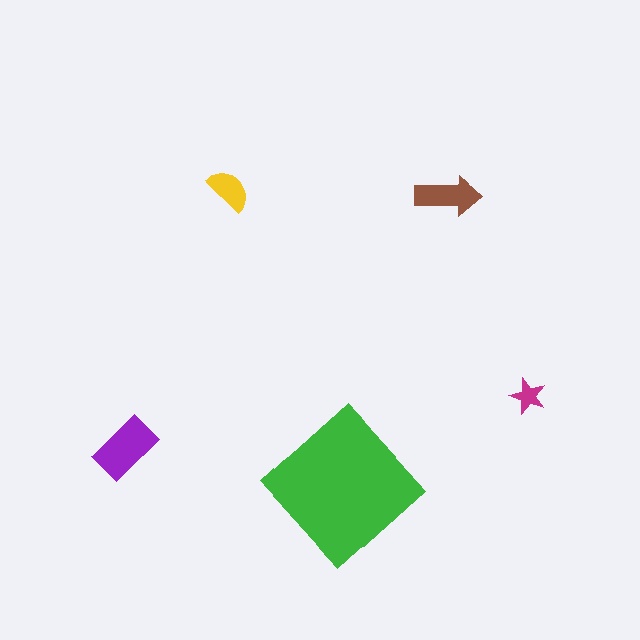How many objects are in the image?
There are 5 objects in the image.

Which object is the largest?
The green diamond.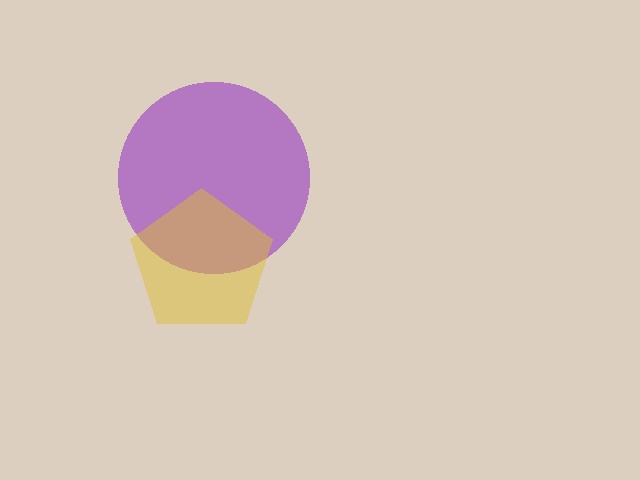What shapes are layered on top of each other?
The layered shapes are: a purple circle, a yellow pentagon.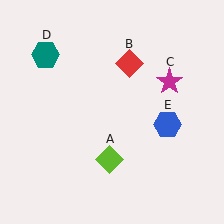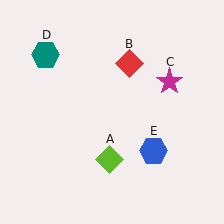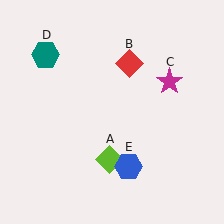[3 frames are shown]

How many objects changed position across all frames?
1 object changed position: blue hexagon (object E).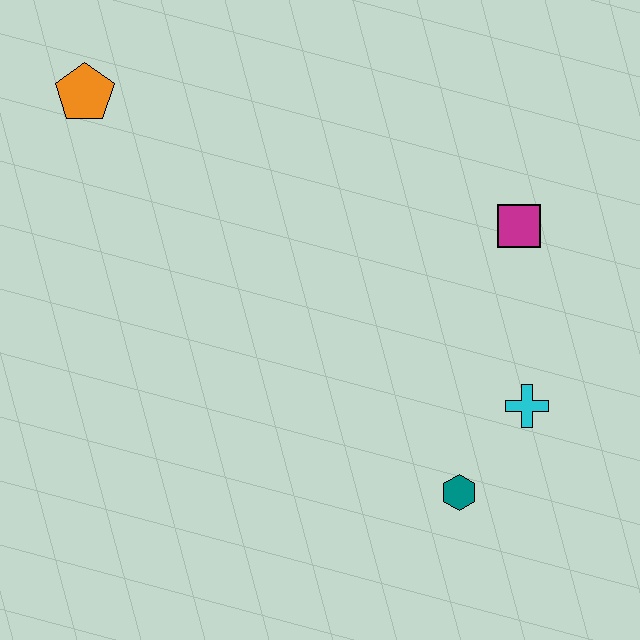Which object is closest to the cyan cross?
The teal hexagon is closest to the cyan cross.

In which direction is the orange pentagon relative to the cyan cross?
The orange pentagon is to the left of the cyan cross.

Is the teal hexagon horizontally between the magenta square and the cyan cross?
No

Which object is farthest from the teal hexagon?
The orange pentagon is farthest from the teal hexagon.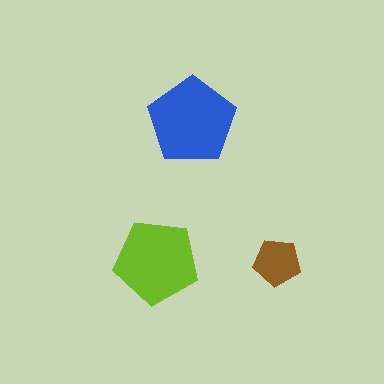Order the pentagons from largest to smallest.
the blue one, the lime one, the brown one.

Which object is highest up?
The blue pentagon is topmost.